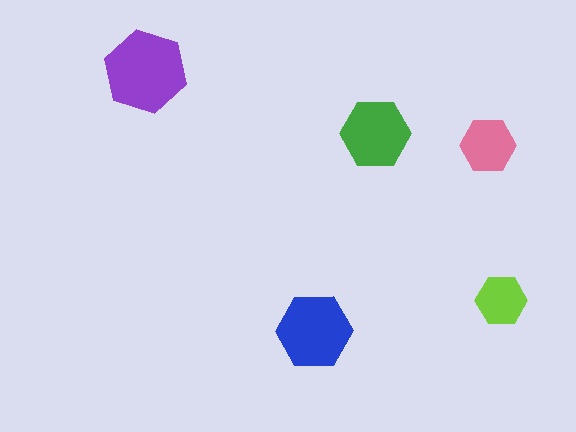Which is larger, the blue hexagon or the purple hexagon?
The purple one.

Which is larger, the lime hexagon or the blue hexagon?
The blue one.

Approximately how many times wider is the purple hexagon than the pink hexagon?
About 1.5 times wider.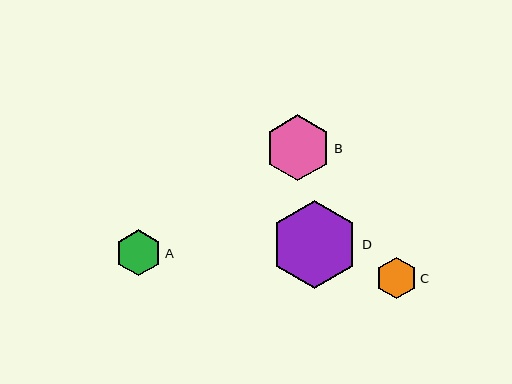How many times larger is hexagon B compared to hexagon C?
Hexagon B is approximately 1.6 times the size of hexagon C.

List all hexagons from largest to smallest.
From largest to smallest: D, B, A, C.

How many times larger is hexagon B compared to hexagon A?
Hexagon B is approximately 1.4 times the size of hexagon A.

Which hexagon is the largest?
Hexagon D is the largest with a size of approximately 88 pixels.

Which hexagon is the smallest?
Hexagon C is the smallest with a size of approximately 41 pixels.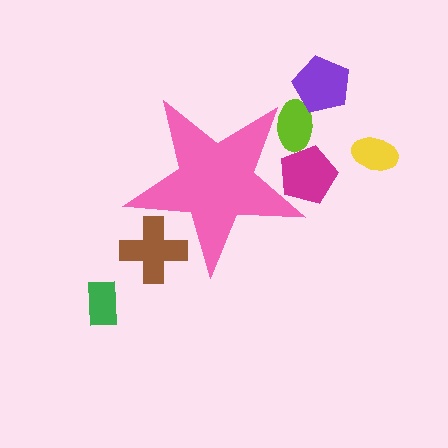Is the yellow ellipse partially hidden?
No, the yellow ellipse is fully visible.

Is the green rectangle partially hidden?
No, the green rectangle is fully visible.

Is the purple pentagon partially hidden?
No, the purple pentagon is fully visible.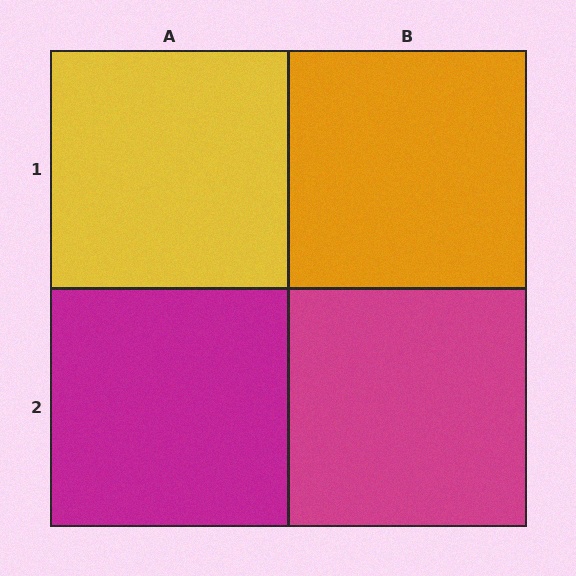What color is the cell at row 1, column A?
Yellow.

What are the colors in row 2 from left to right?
Magenta, magenta.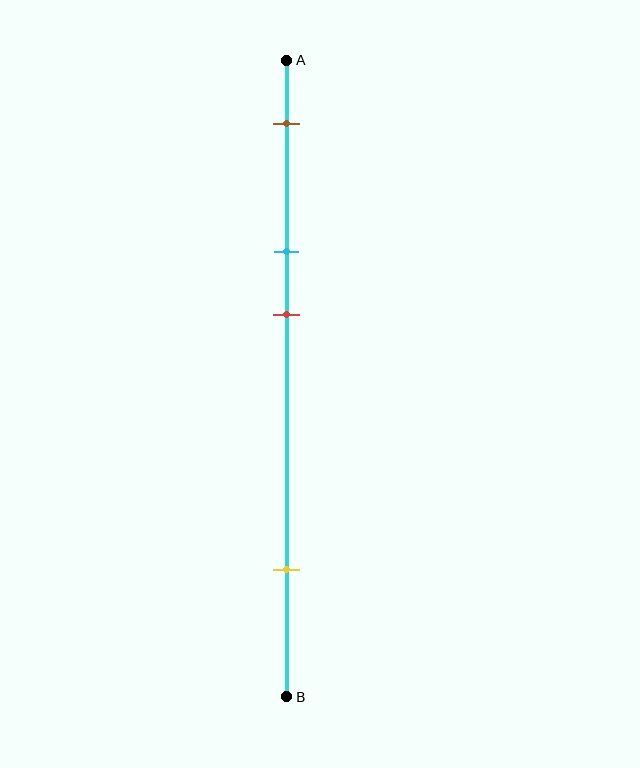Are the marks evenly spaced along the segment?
No, the marks are not evenly spaced.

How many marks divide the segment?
There are 4 marks dividing the segment.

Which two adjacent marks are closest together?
The cyan and red marks are the closest adjacent pair.